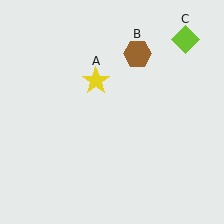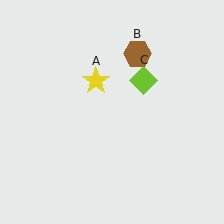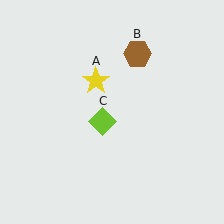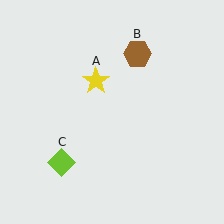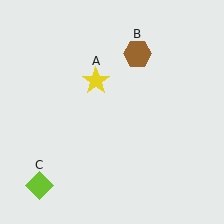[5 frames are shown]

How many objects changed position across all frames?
1 object changed position: lime diamond (object C).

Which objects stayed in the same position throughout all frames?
Yellow star (object A) and brown hexagon (object B) remained stationary.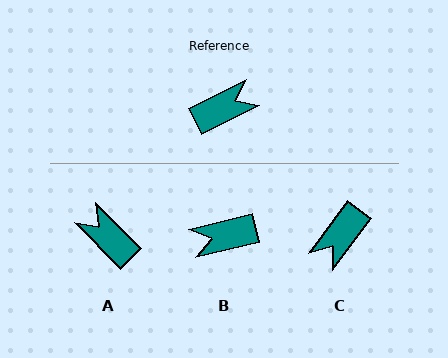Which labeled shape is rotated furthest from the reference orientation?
B, about 168 degrees away.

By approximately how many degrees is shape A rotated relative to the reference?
Approximately 108 degrees counter-clockwise.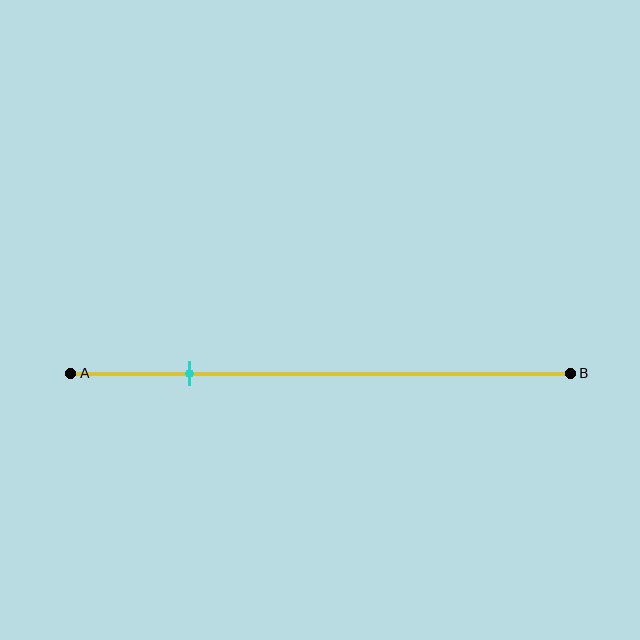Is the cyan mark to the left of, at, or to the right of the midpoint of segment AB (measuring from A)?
The cyan mark is to the left of the midpoint of segment AB.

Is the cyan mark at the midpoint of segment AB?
No, the mark is at about 25% from A, not at the 50% midpoint.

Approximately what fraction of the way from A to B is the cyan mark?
The cyan mark is approximately 25% of the way from A to B.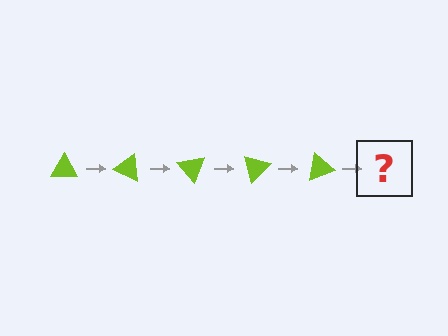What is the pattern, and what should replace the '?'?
The pattern is that the triangle rotates 25 degrees each step. The '?' should be a lime triangle rotated 125 degrees.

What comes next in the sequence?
The next element should be a lime triangle rotated 125 degrees.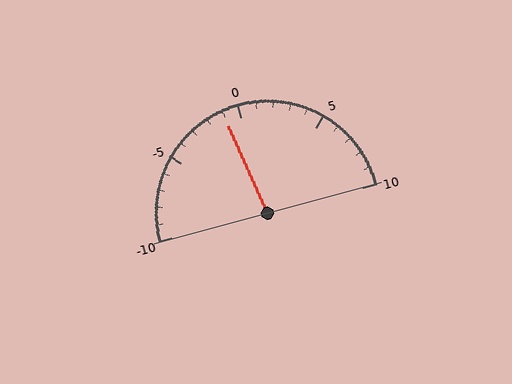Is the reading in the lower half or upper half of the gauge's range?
The reading is in the lower half of the range (-10 to 10).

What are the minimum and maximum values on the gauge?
The gauge ranges from -10 to 10.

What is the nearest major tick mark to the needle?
The nearest major tick mark is 0.